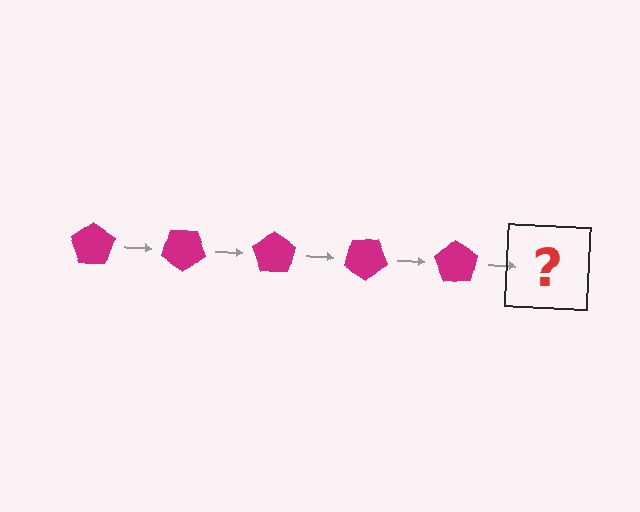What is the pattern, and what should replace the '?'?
The pattern is that the pentagon rotates 35 degrees each step. The '?' should be a magenta pentagon rotated 175 degrees.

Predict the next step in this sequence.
The next step is a magenta pentagon rotated 175 degrees.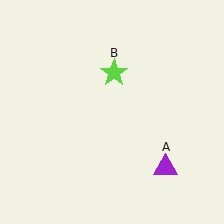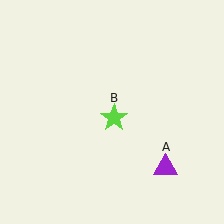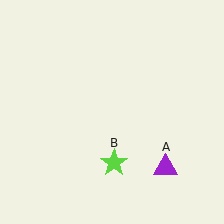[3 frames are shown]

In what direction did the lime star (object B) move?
The lime star (object B) moved down.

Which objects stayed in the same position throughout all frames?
Purple triangle (object A) remained stationary.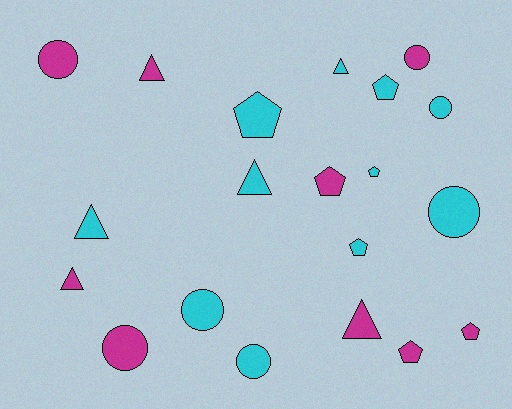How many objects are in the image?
There are 20 objects.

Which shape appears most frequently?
Pentagon, with 7 objects.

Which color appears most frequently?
Cyan, with 11 objects.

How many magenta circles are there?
There are 3 magenta circles.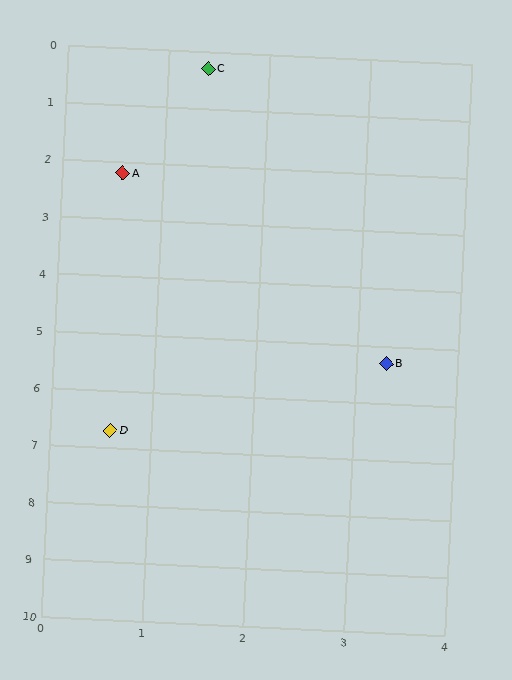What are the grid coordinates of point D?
Point D is at approximately (0.6, 6.7).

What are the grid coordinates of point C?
Point C is at approximately (1.4, 0.3).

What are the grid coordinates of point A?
Point A is at approximately (0.6, 2.2).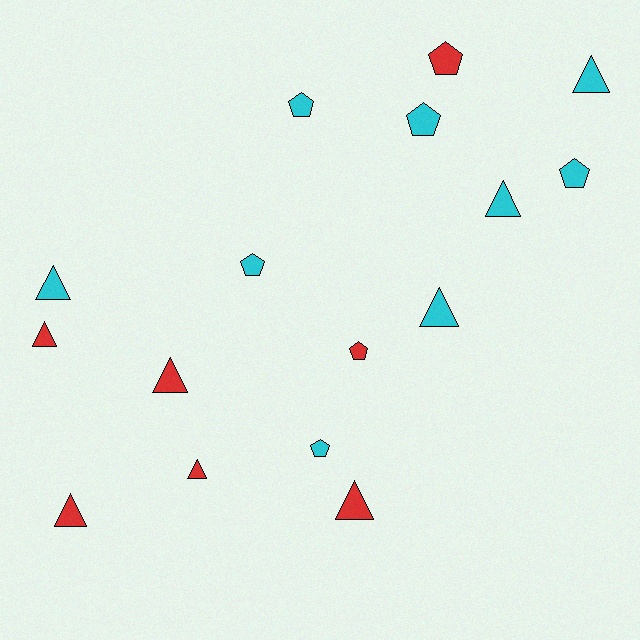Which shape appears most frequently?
Triangle, with 9 objects.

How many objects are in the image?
There are 16 objects.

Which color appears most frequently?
Cyan, with 9 objects.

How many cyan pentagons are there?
There are 5 cyan pentagons.